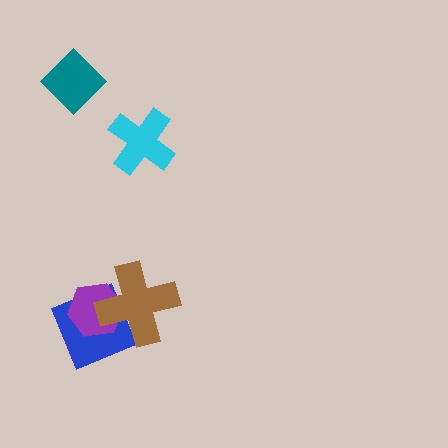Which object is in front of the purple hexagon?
The brown cross is in front of the purple hexagon.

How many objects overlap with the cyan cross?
0 objects overlap with the cyan cross.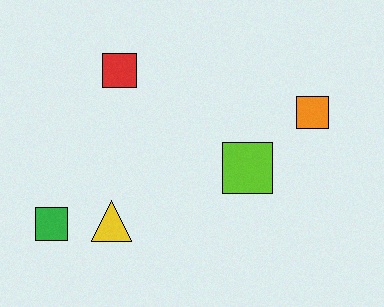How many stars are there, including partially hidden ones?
There are no stars.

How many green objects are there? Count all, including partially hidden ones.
There is 1 green object.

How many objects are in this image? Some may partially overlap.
There are 5 objects.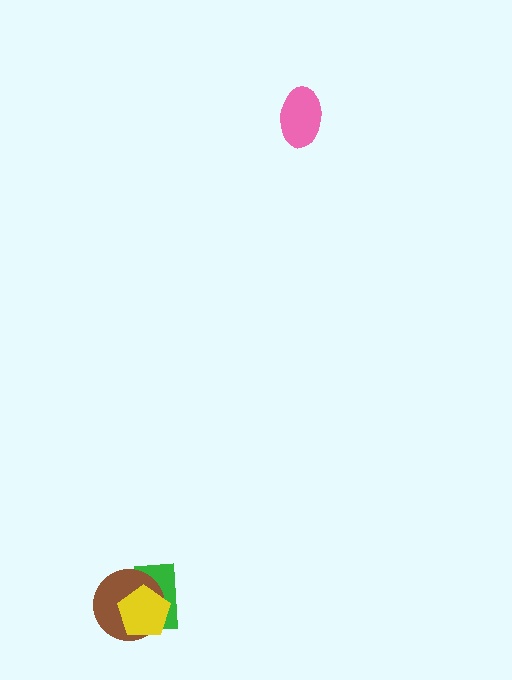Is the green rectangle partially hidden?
Yes, it is partially covered by another shape.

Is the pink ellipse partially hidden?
No, no other shape covers it.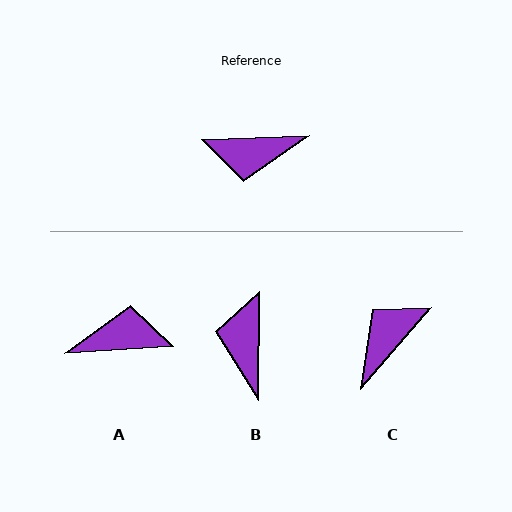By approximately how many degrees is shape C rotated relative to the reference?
Approximately 133 degrees clockwise.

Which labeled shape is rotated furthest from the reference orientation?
A, about 179 degrees away.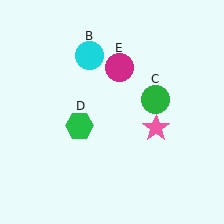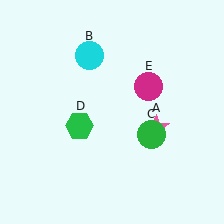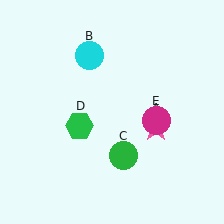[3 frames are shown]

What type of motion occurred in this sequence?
The green circle (object C), magenta circle (object E) rotated clockwise around the center of the scene.